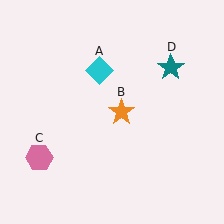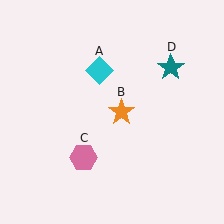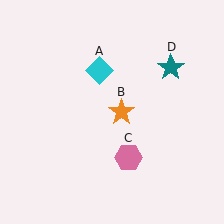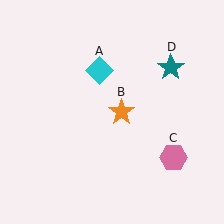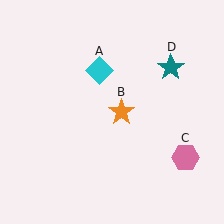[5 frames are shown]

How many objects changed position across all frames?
1 object changed position: pink hexagon (object C).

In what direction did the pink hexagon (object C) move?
The pink hexagon (object C) moved right.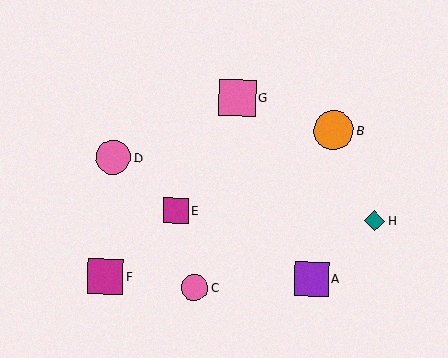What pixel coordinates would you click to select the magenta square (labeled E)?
Click at (176, 211) to select the magenta square E.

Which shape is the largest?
The orange circle (labeled B) is the largest.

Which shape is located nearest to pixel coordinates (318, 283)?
The purple square (labeled A) at (311, 279) is nearest to that location.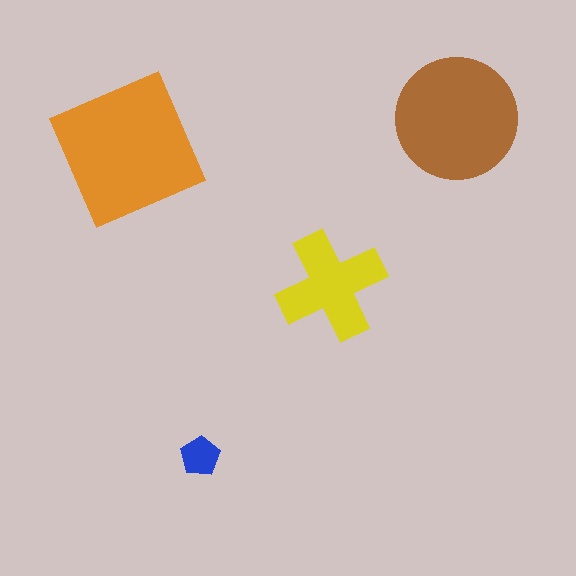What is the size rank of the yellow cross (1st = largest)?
3rd.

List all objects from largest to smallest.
The orange square, the brown circle, the yellow cross, the blue pentagon.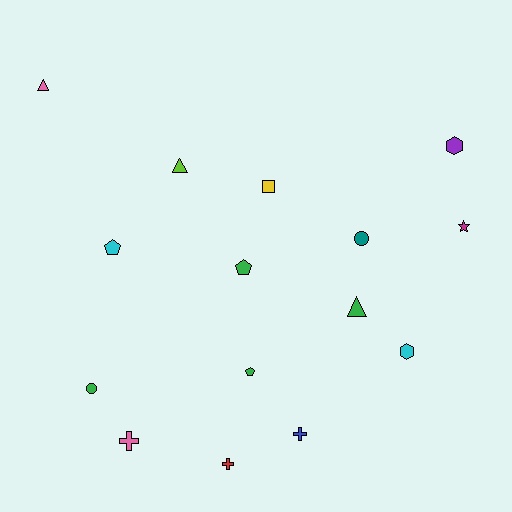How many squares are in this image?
There is 1 square.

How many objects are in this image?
There are 15 objects.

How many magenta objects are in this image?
There is 1 magenta object.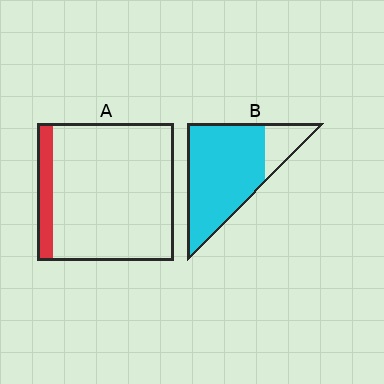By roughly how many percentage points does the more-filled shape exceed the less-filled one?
By roughly 70 percentage points (B over A).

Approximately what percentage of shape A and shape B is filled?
A is approximately 10% and B is approximately 80%.